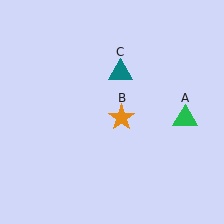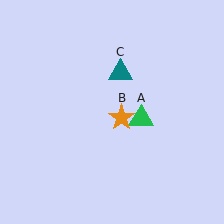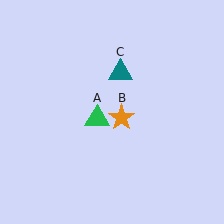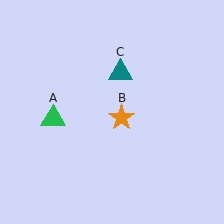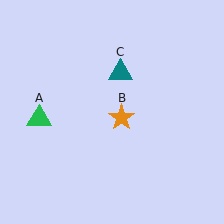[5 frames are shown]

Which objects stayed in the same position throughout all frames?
Orange star (object B) and teal triangle (object C) remained stationary.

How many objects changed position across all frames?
1 object changed position: green triangle (object A).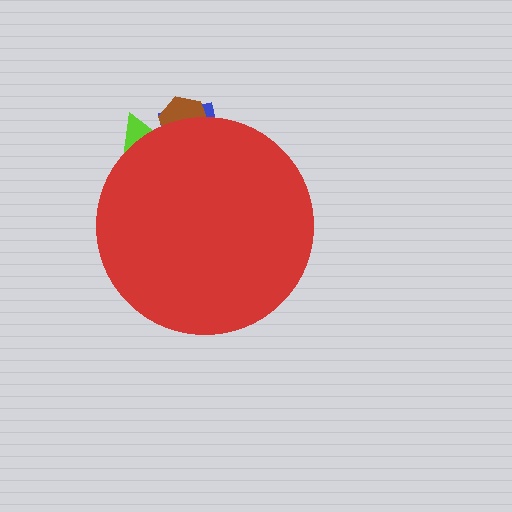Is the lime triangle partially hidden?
Yes, the lime triangle is partially hidden behind the red circle.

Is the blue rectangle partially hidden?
Yes, the blue rectangle is partially hidden behind the red circle.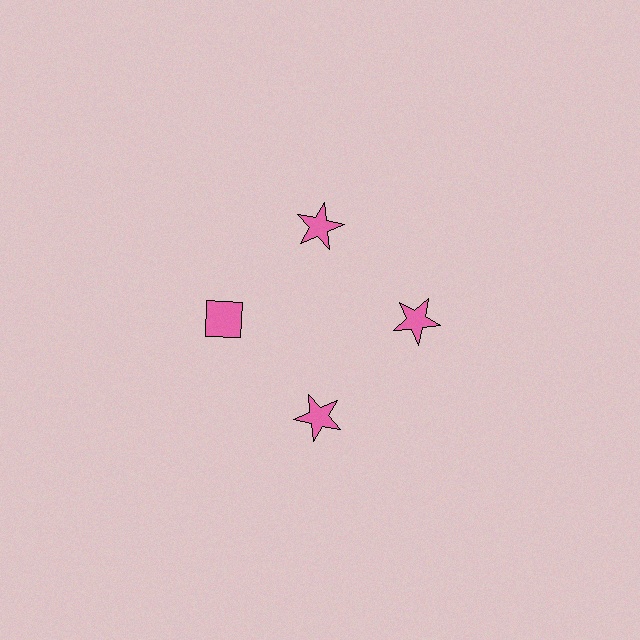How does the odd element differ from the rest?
It has a different shape: diamond instead of star.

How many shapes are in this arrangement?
There are 4 shapes arranged in a ring pattern.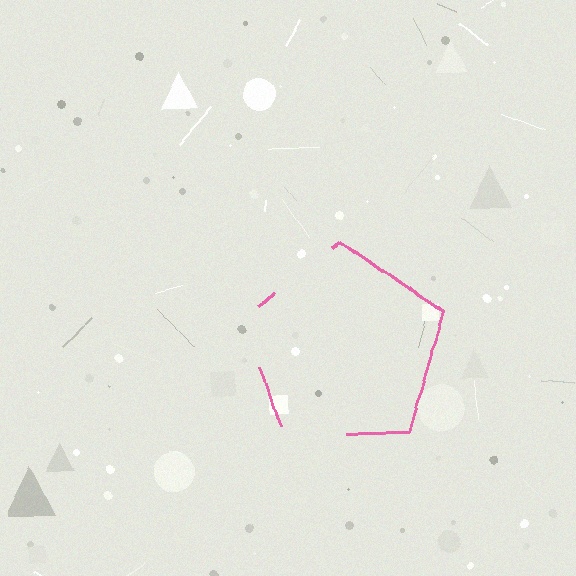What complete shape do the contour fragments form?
The contour fragments form a pentagon.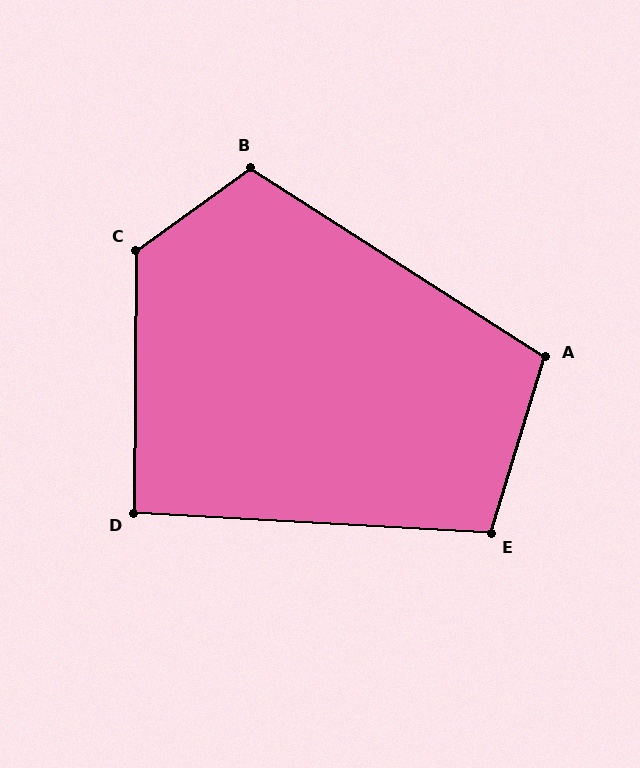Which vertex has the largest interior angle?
C, at approximately 127 degrees.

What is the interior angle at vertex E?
Approximately 104 degrees (obtuse).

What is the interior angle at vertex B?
Approximately 112 degrees (obtuse).